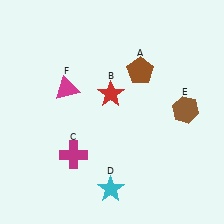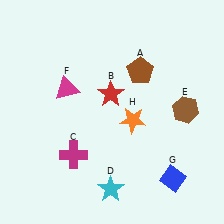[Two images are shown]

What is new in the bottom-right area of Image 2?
A blue diamond (G) was added in the bottom-right area of Image 2.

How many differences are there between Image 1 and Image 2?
There are 2 differences between the two images.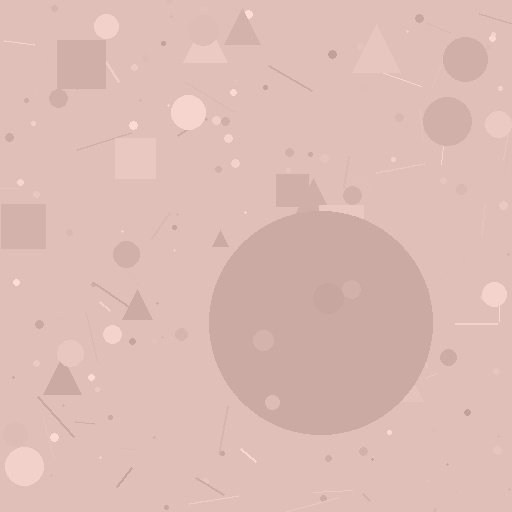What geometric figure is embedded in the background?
A circle is embedded in the background.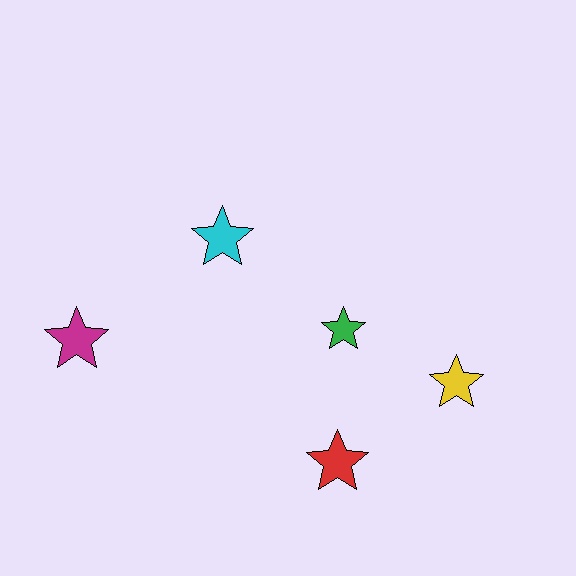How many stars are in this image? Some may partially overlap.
There are 5 stars.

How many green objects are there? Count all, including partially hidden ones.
There is 1 green object.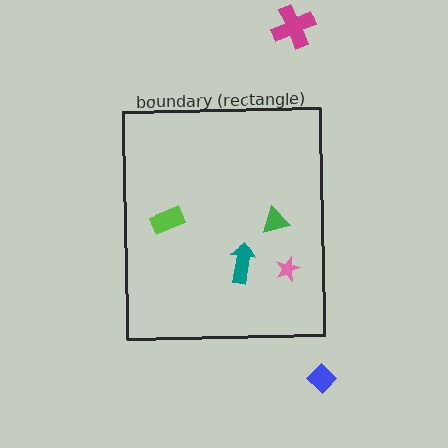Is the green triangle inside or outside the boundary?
Inside.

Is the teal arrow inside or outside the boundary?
Inside.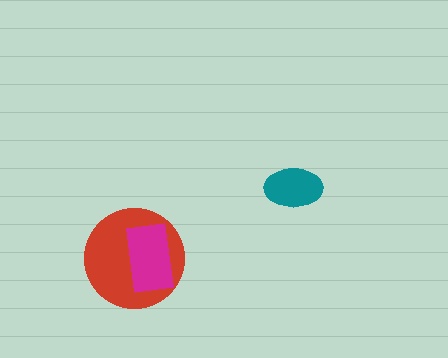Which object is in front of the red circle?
The magenta rectangle is in front of the red circle.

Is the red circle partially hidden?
Yes, it is partially covered by another shape.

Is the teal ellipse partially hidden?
No, no other shape covers it.